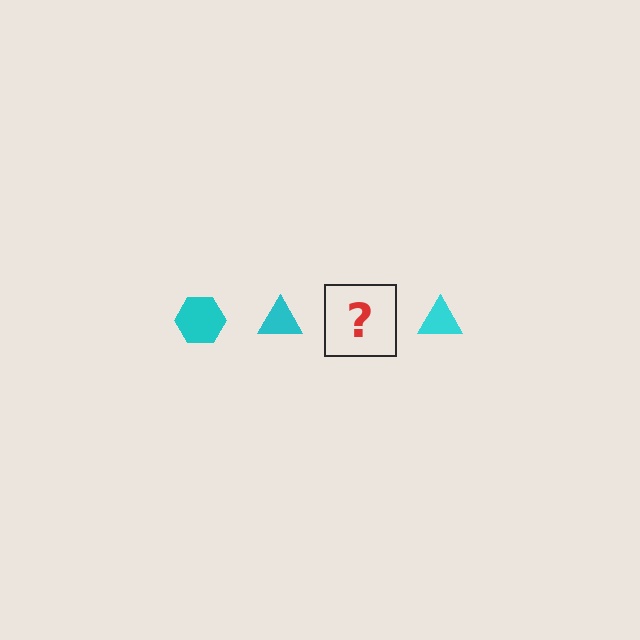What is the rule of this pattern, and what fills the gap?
The rule is that the pattern cycles through hexagon, triangle shapes in cyan. The gap should be filled with a cyan hexagon.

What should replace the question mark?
The question mark should be replaced with a cyan hexagon.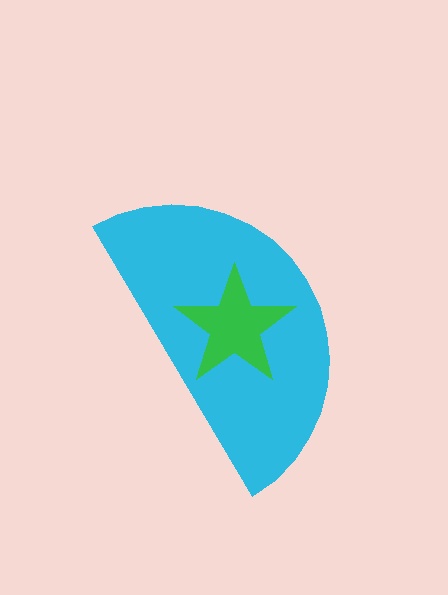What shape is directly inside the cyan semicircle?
The green star.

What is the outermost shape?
The cyan semicircle.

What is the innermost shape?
The green star.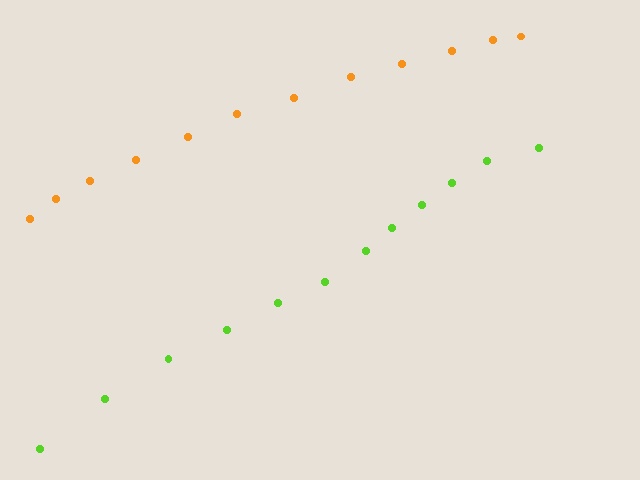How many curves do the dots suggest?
There are 2 distinct paths.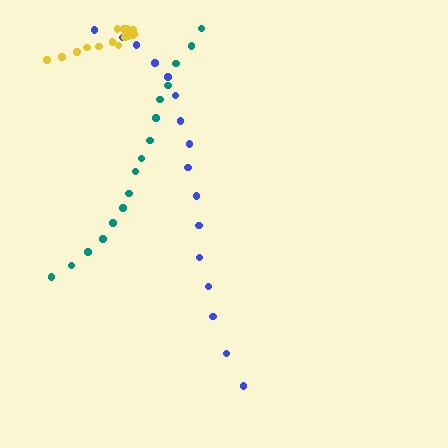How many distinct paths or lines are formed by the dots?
There are 3 distinct paths.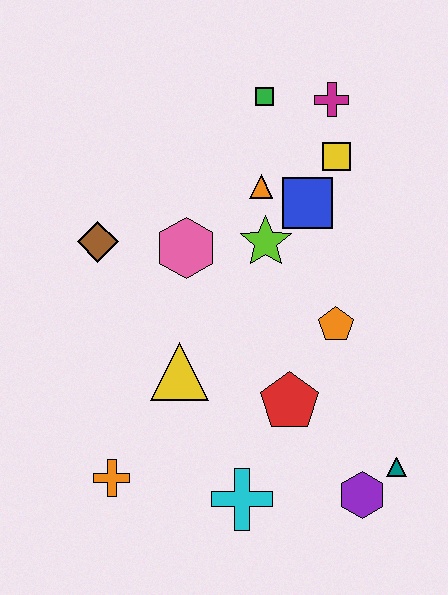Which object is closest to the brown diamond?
The pink hexagon is closest to the brown diamond.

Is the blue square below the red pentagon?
No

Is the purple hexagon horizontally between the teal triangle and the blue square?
Yes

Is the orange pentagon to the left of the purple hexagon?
Yes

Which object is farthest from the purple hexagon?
The green square is farthest from the purple hexagon.